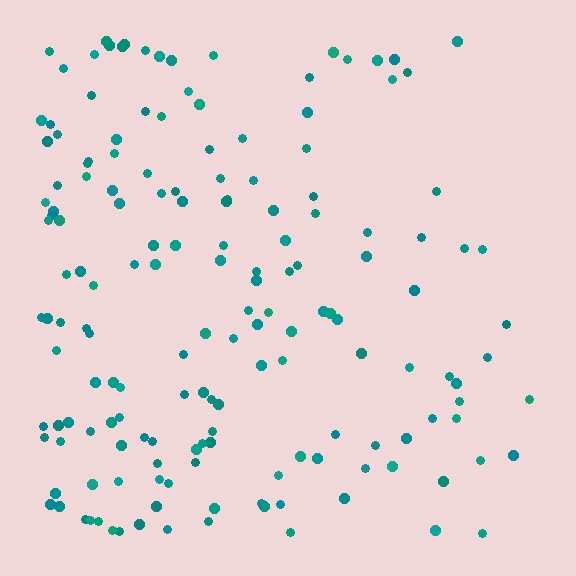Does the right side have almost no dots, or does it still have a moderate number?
Still a moderate number, just noticeably fewer than the left.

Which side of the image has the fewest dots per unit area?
The right.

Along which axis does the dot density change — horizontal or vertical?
Horizontal.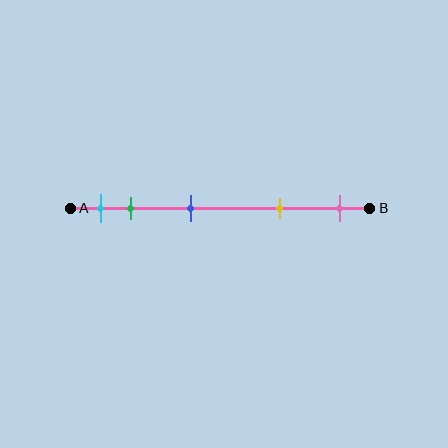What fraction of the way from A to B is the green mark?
The green mark is approximately 20% (0.2) of the way from A to B.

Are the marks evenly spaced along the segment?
No, the marks are not evenly spaced.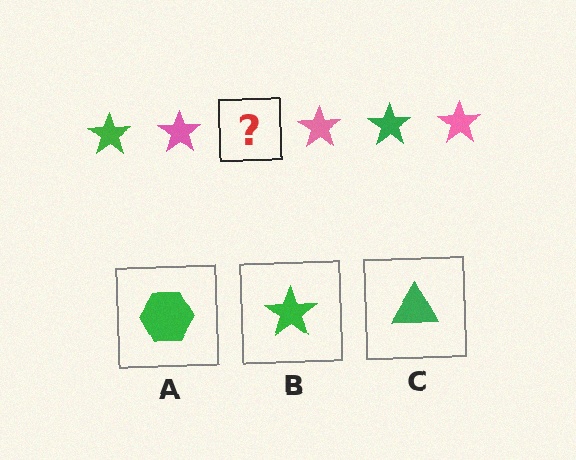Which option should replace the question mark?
Option B.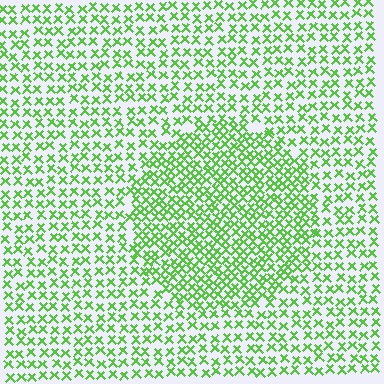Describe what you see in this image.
The image contains small lime elements arranged at two different densities. A circle-shaped region is visible where the elements are more densely packed than the surrounding area.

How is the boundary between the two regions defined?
The boundary is defined by a change in element density (approximately 1.7x ratio). All elements are the same color, size, and shape.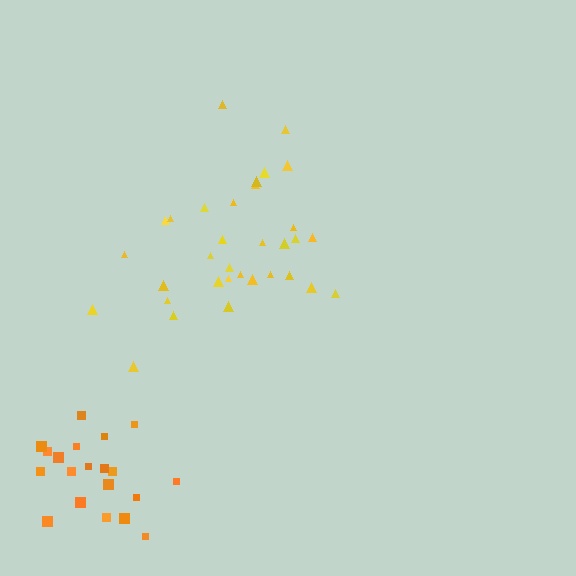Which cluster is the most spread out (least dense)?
Yellow.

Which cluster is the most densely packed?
Orange.